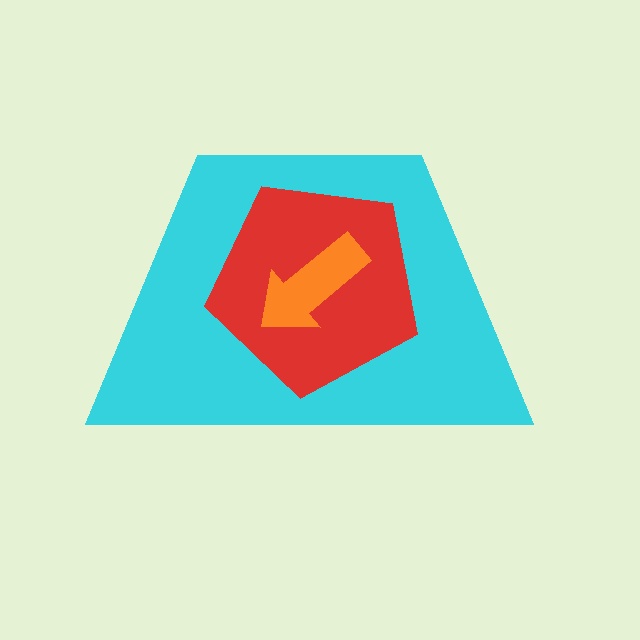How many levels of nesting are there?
3.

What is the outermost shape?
The cyan trapezoid.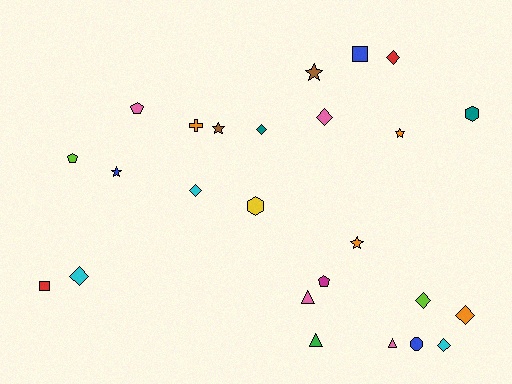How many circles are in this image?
There is 1 circle.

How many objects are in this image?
There are 25 objects.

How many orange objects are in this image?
There are 4 orange objects.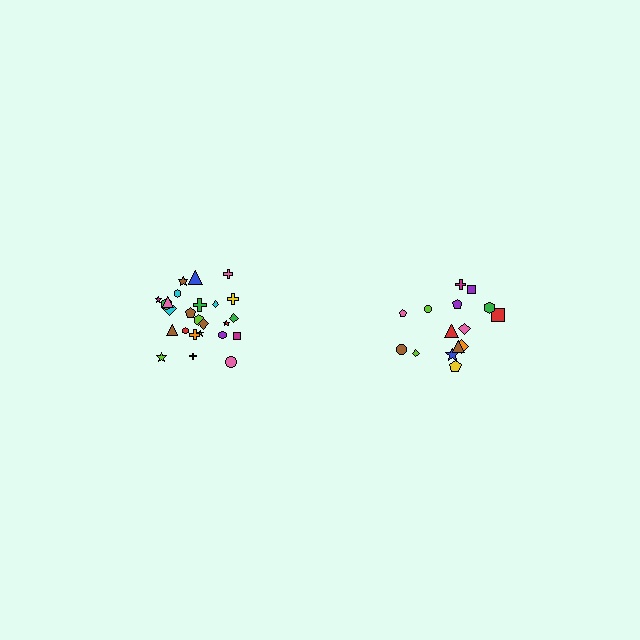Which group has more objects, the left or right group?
The left group.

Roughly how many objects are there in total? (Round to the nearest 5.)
Roughly 40 objects in total.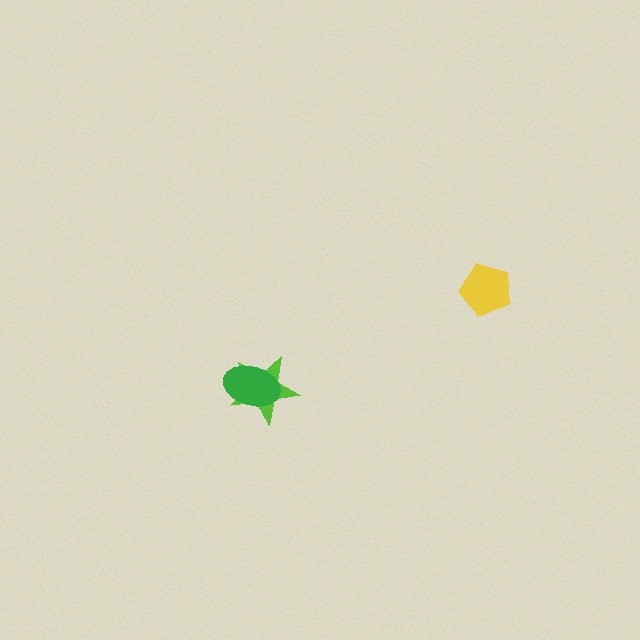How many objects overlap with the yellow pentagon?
0 objects overlap with the yellow pentagon.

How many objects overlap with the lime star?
1 object overlaps with the lime star.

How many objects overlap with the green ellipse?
1 object overlaps with the green ellipse.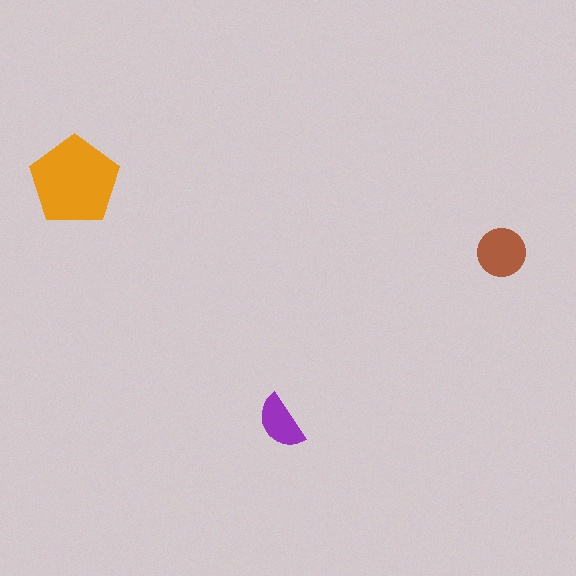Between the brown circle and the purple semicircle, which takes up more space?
The brown circle.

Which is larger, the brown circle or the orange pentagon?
The orange pentagon.